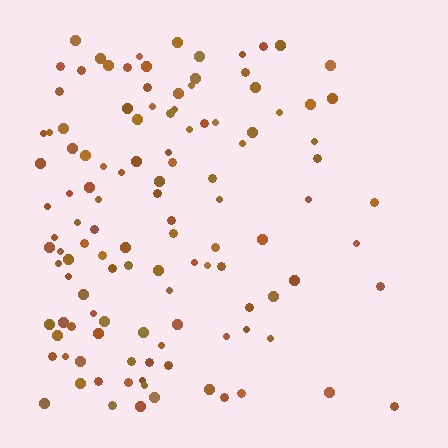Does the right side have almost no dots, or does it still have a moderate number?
Still a moderate number, just noticeably fewer than the left.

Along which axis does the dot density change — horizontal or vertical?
Horizontal.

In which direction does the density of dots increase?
From right to left, with the left side densest.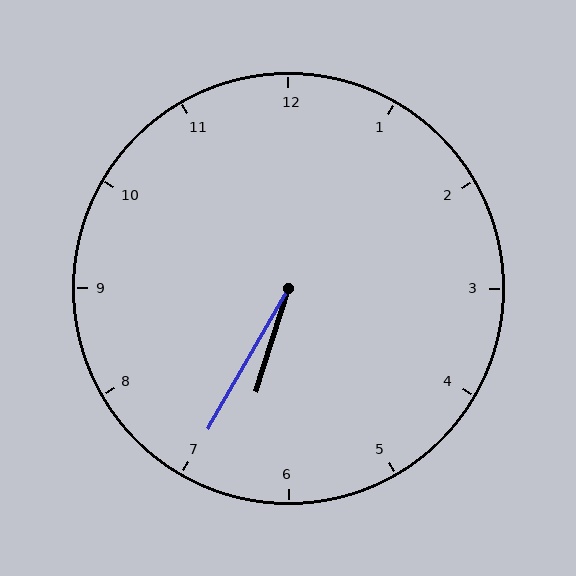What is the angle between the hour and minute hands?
Approximately 12 degrees.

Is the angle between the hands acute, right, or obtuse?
It is acute.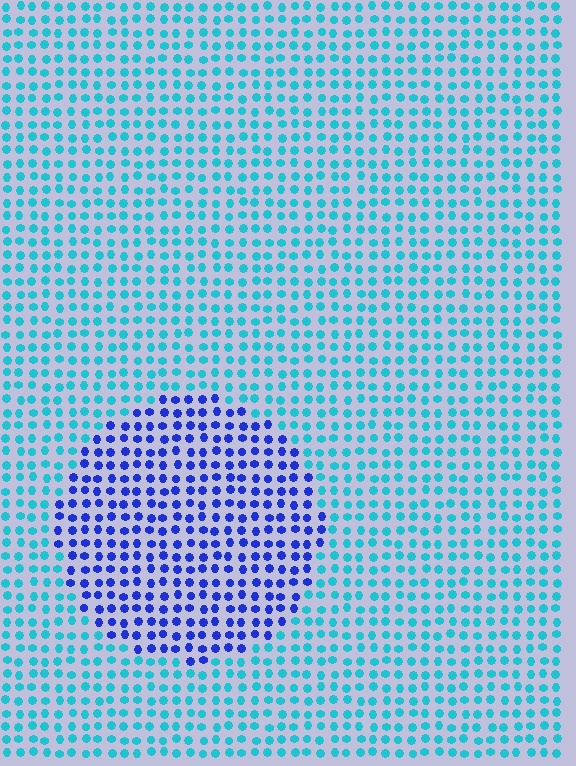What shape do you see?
I see a circle.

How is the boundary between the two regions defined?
The boundary is defined purely by a slight shift in hue (about 50 degrees). Spacing, size, and orientation are identical on both sides.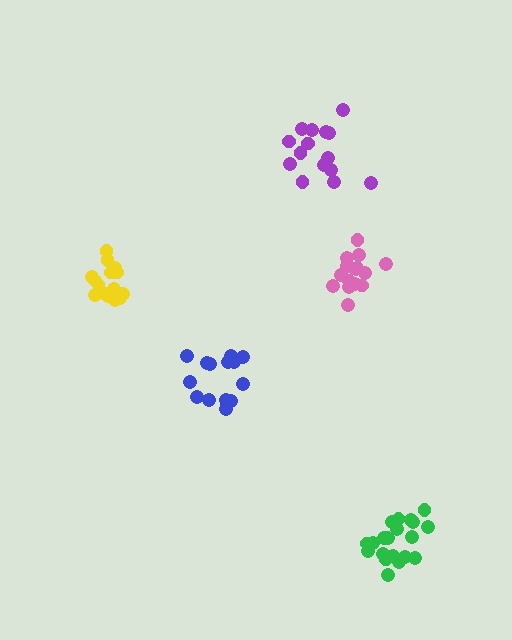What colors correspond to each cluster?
The clusters are colored: pink, yellow, green, blue, purple.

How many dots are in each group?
Group 1: 16 dots, Group 2: 17 dots, Group 3: 20 dots, Group 4: 15 dots, Group 5: 15 dots (83 total).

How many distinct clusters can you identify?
There are 5 distinct clusters.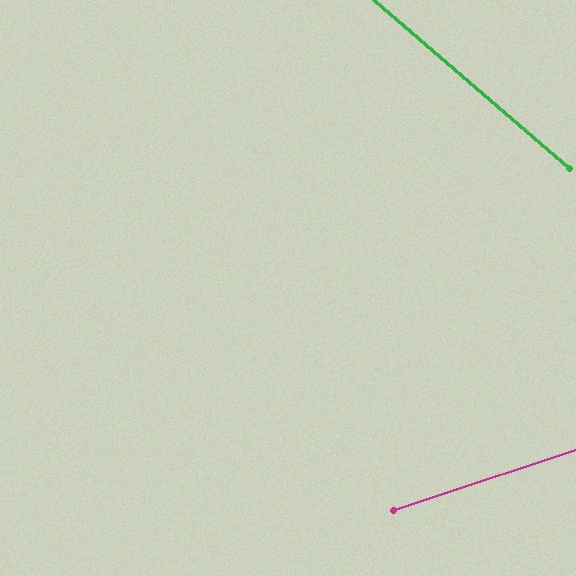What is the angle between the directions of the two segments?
Approximately 59 degrees.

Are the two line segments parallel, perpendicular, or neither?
Neither parallel nor perpendicular — they differ by about 59°.